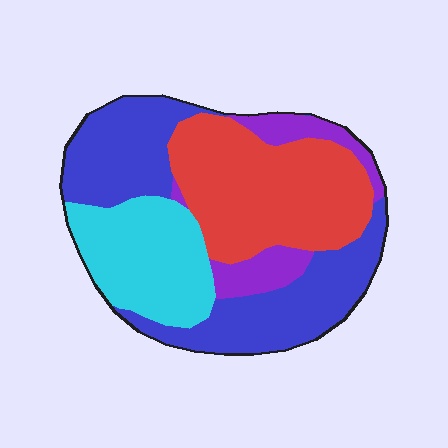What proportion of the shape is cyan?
Cyan covers around 20% of the shape.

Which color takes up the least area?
Purple, at roughly 10%.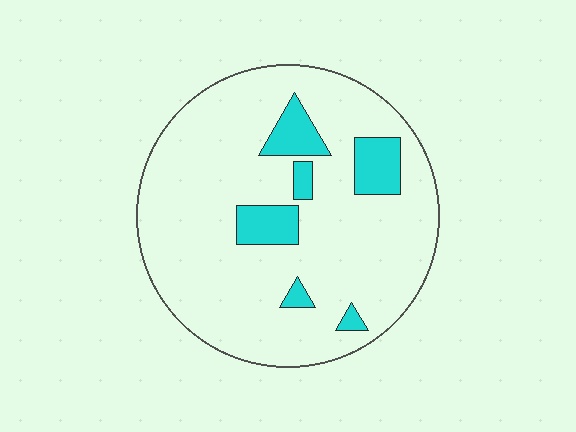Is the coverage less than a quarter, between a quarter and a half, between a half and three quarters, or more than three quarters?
Less than a quarter.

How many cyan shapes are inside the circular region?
6.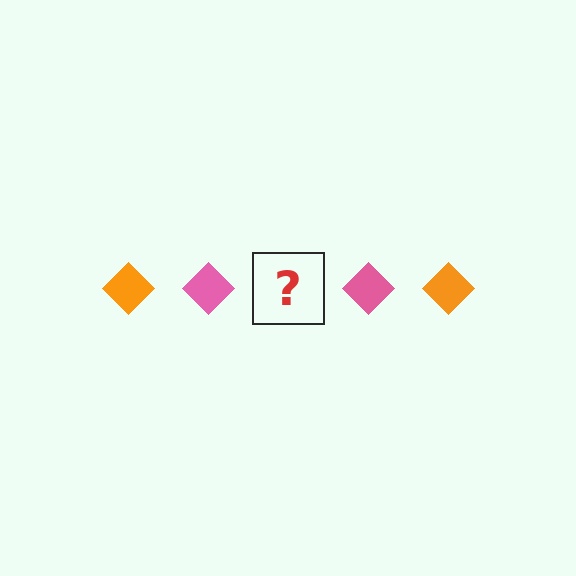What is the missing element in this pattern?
The missing element is an orange diamond.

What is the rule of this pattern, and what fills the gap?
The rule is that the pattern cycles through orange, pink diamonds. The gap should be filled with an orange diamond.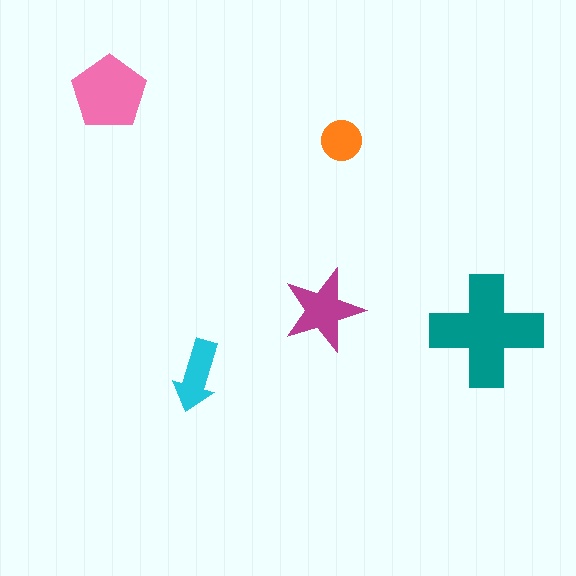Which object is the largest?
The teal cross.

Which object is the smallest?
The orange circle.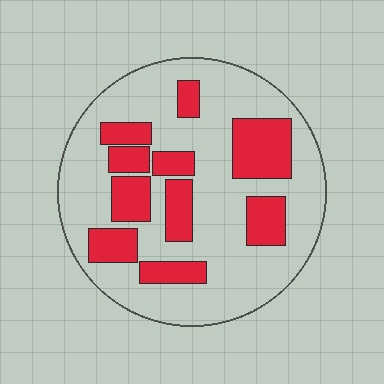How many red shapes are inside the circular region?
10.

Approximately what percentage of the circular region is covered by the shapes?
Approximately 30%.